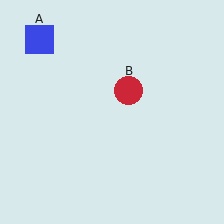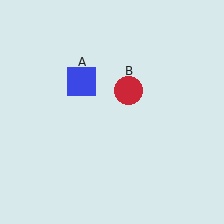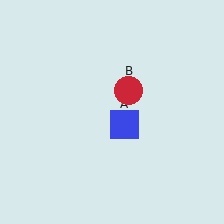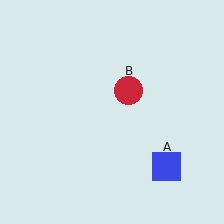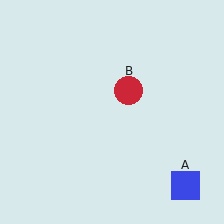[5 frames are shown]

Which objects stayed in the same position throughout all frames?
Red circle (object B) remained stationary.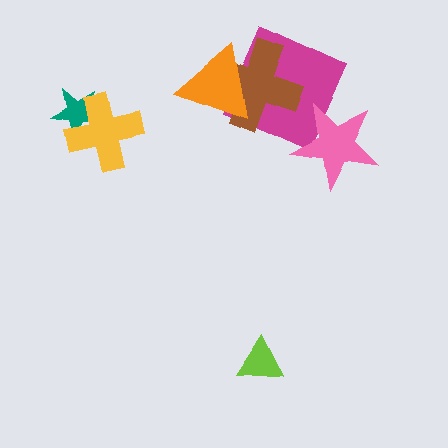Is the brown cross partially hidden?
Yes, it is partially covered by another shape.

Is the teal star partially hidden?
Yes, it is partially covered by another shape.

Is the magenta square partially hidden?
Yes, it is partially covered by another shape.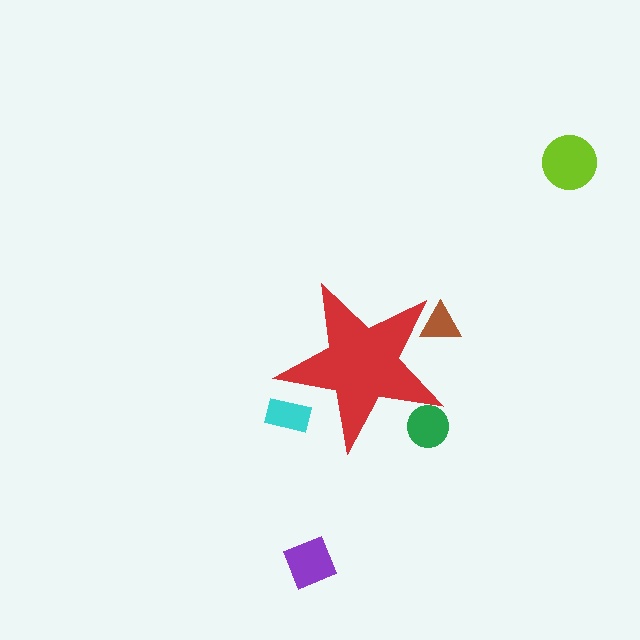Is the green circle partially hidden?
Yes, the green circle is partially hidden behind the red star.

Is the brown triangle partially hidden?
Yes, the brown triangle is partially hidden behind the red star.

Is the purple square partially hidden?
No, the purple square is fully visible.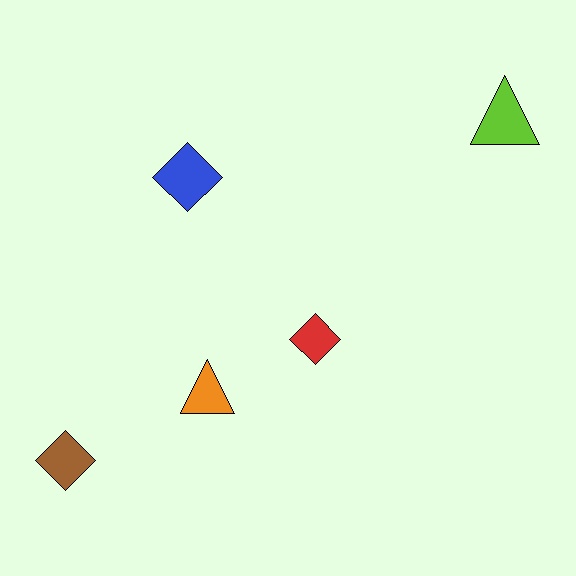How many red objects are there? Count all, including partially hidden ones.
There is 1 red object.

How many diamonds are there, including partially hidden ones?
There are 3 diamonds.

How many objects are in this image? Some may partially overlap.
There are 5 objects.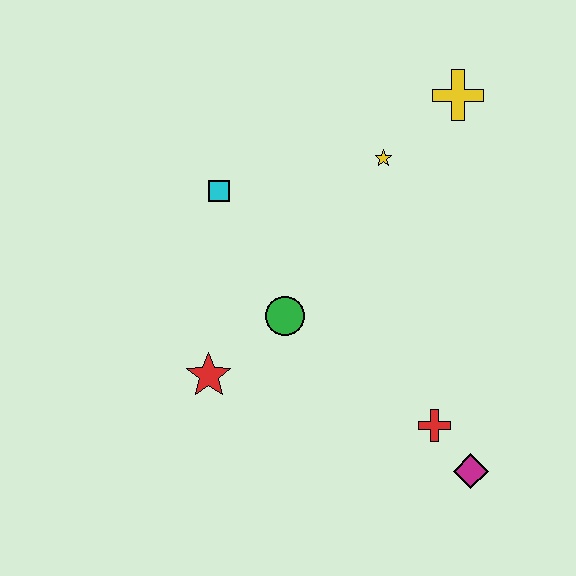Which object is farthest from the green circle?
The yellow cross is farthest from the green circle.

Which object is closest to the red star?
The green circle is closest to the red star.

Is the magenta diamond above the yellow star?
No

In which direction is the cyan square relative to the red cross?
The cyan square is above the red cross.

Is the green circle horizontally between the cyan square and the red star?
No